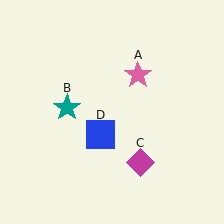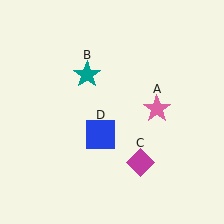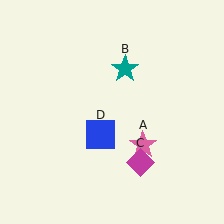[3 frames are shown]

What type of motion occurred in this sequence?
The pink star (object A), teal star (object B) rotated clockwise around the center of the scene.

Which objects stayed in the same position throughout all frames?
Magenta diamond (object C) and blue square (object D) remained stationary.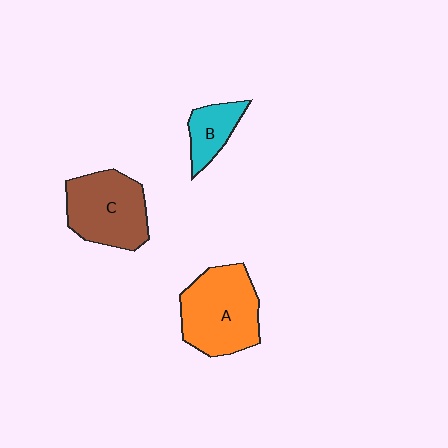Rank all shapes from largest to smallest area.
From largest to smallest: A (orange), C (brown), B (cyan).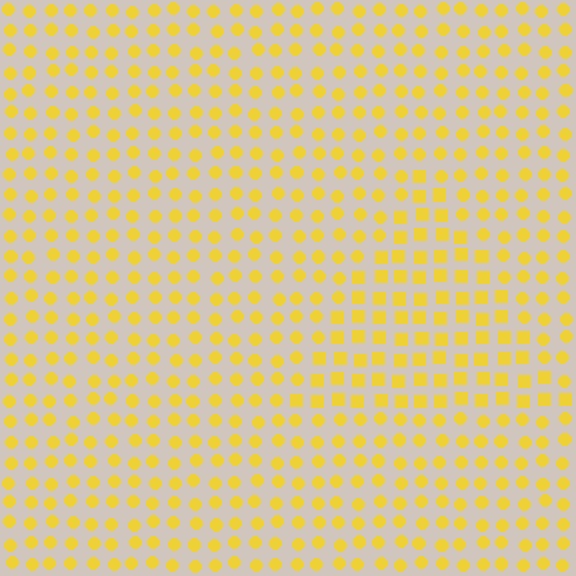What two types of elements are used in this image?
The image uses squares inside the triangle region and circles outside it.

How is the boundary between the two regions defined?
The boundary is defined by a change in element shape: squares inside vs. circles outside. All elements share the same color and spacing.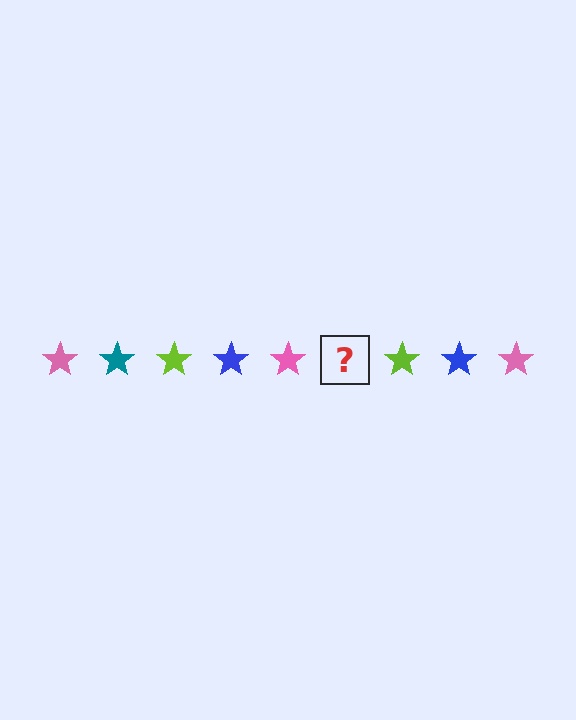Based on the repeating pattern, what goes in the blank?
The blank should be a teal star.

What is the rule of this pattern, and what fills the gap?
The rule is that the pattern cycles through pink, teal, lime, blue stars. The gap should be filled with a teal star.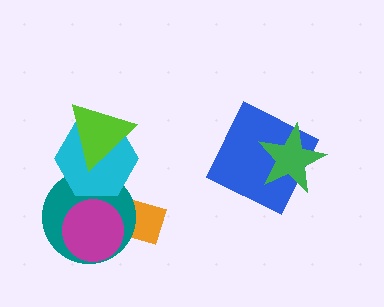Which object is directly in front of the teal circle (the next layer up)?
The magenta circle is directly in front of the teal circle.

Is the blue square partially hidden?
Yes, it is partially covered by another shape.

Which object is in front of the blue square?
The green star is in front of the blue square.